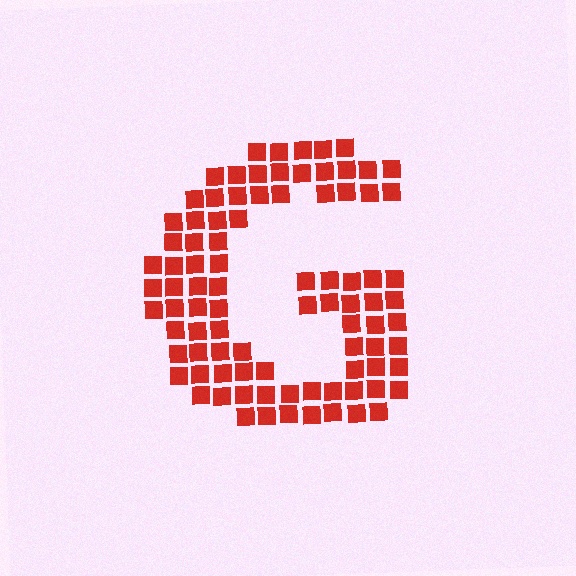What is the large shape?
The large shape is the letter G.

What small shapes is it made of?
It is made of small squares.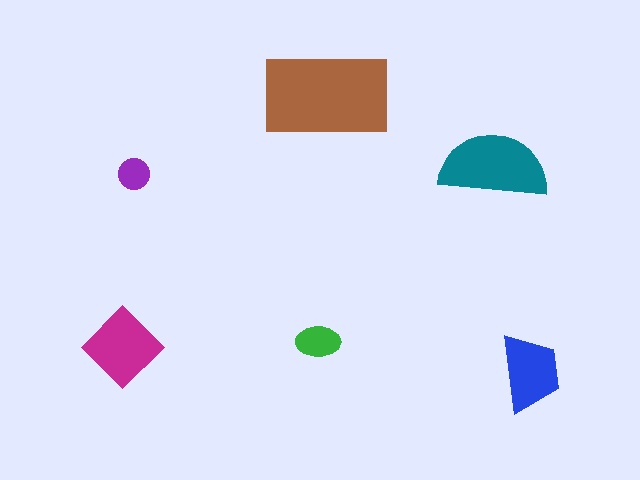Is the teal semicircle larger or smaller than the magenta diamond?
Larger.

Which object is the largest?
The brown rectangle.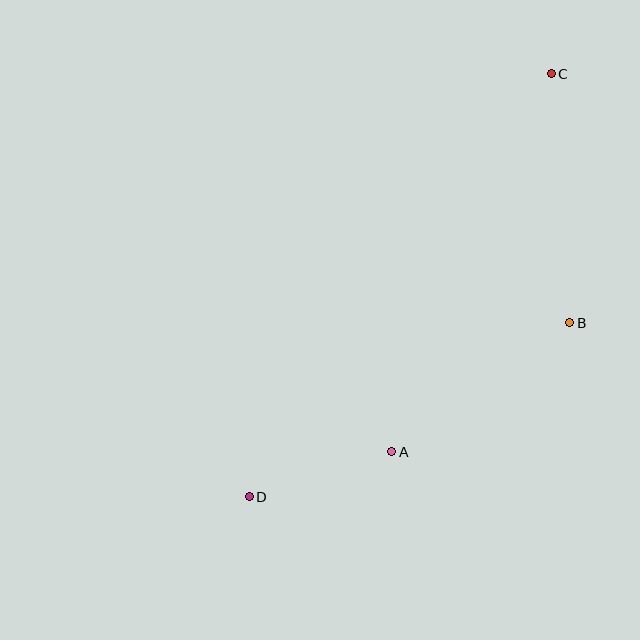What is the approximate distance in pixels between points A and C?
The distance between A and C is approximately 410 pixels.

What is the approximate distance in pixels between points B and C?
The distance between B and C is approximately 250 pixels.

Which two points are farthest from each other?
Points C and D are farthest from each other.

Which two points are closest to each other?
Points A and D are closest to each other.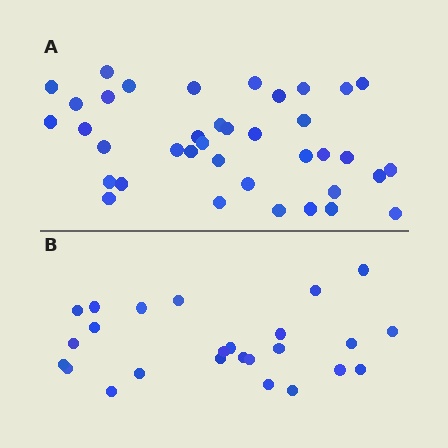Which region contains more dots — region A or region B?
Region A (the top region) has more dots.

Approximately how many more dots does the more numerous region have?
Region A has approximately 15 more dots than region B.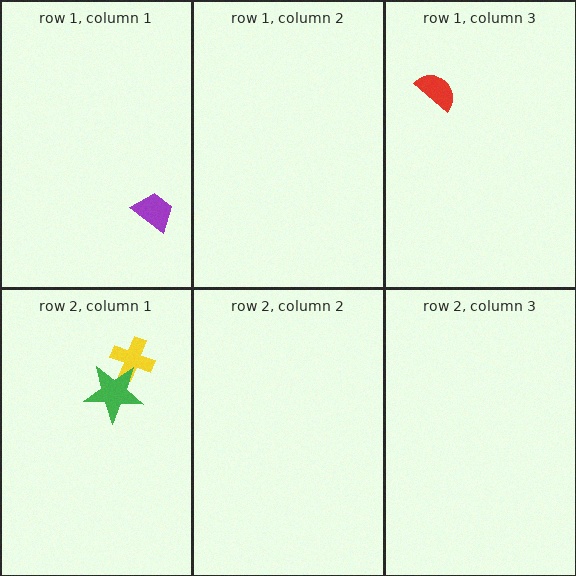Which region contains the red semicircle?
The row 1, column 3 region.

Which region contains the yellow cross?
The row 2, column 1 region.